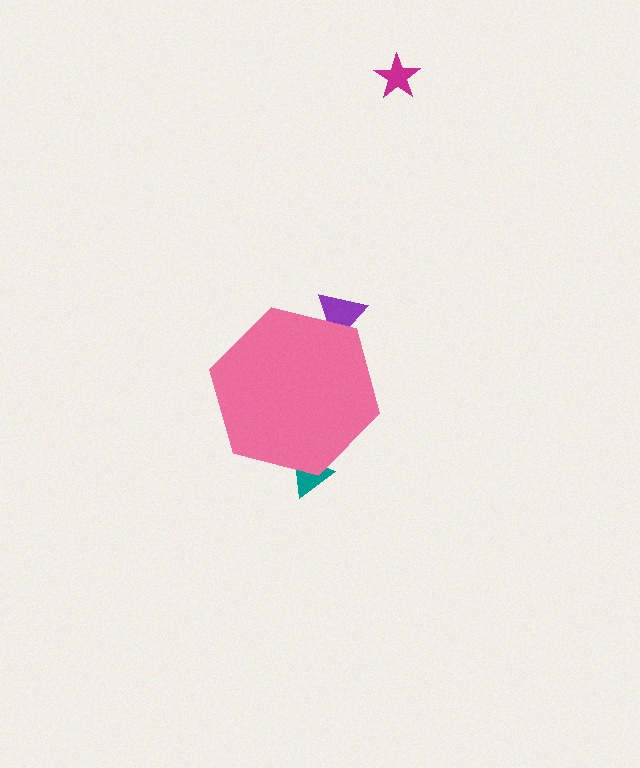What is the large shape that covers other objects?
A pink hexagon.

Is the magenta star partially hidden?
No, the magenta star is fully visible.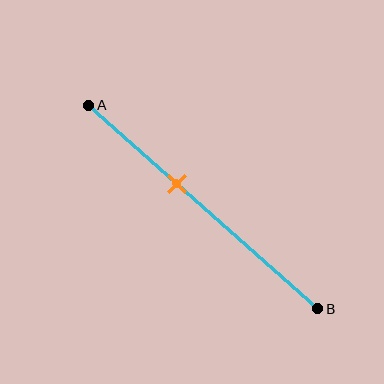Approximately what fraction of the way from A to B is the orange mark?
The orange mark is approximately 40% of the way from A to B.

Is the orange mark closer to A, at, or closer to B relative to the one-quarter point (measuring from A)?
The orange mark is closer to point B than the one-quarter point of segment AB.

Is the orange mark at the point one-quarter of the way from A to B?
No, the mark is at about 40% from A, not at the 25% one-quarter point.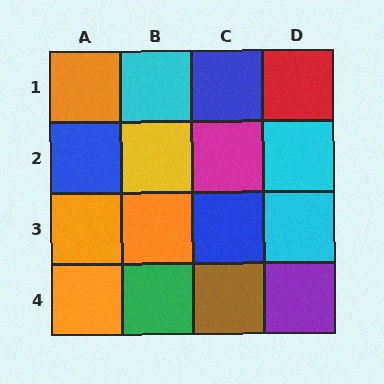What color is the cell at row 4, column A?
Orange.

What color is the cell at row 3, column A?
Orange.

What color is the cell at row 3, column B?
Orange.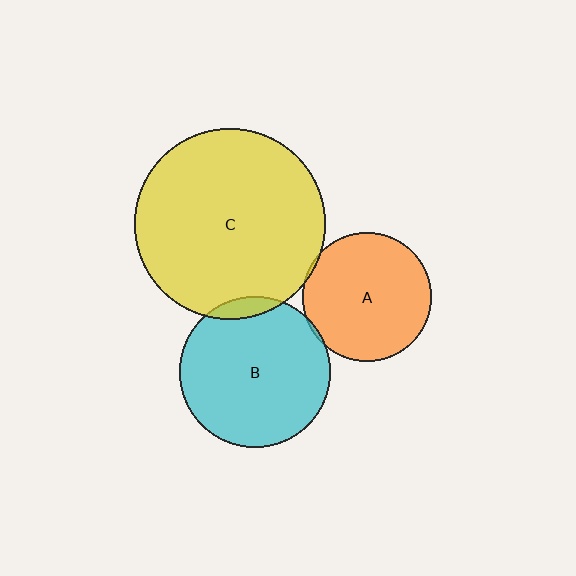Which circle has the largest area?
Circle C (yellow).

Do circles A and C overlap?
Yes.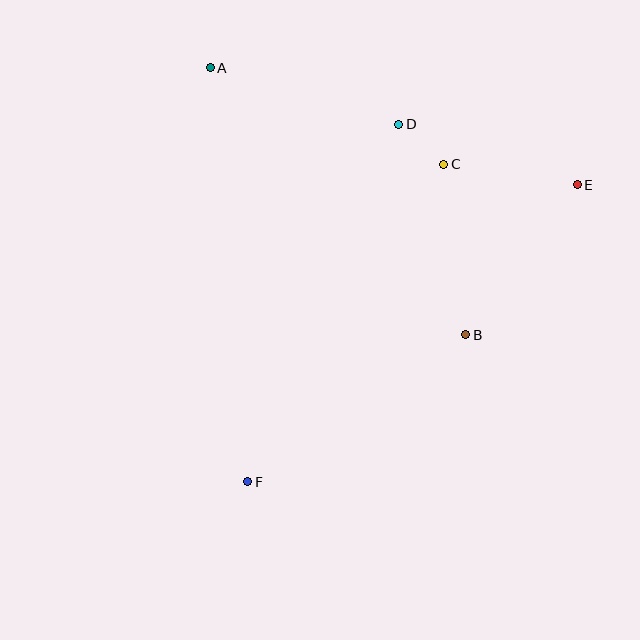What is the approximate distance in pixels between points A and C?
The distance between A and C is approximately 253 pixels.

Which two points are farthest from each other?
Points E and F are farthest from each other.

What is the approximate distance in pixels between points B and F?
The distance between B and F is approximately 263 pixels.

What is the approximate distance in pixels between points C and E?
The distance between C and E is approximately 135 pixels.